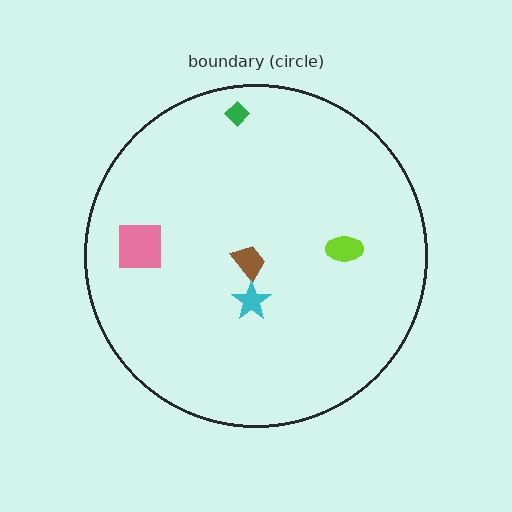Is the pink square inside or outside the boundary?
Inside.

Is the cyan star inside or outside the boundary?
Inside.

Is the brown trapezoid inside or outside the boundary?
Inside.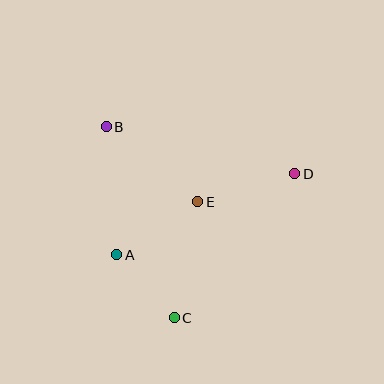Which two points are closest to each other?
Points A and C are closest to each other.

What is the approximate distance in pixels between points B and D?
The distance between B and D is approximately 195 pixels.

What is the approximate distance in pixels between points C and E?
The distance between C and E is approximately 118 pixels.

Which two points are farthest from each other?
Points B and C are farthest from each other.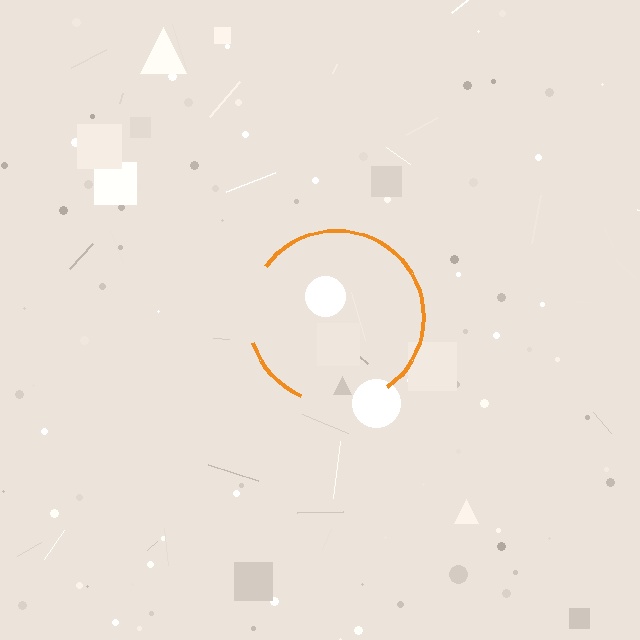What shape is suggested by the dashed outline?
The dashed outline suggests a circle.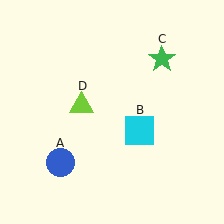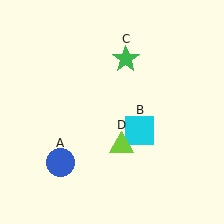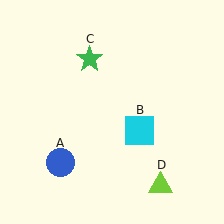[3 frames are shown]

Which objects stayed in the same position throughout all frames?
Blue circle (object A) and cyan square (object B) remained stationary.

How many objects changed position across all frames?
2 objects changed position: green star (object C), lime triangle (object D).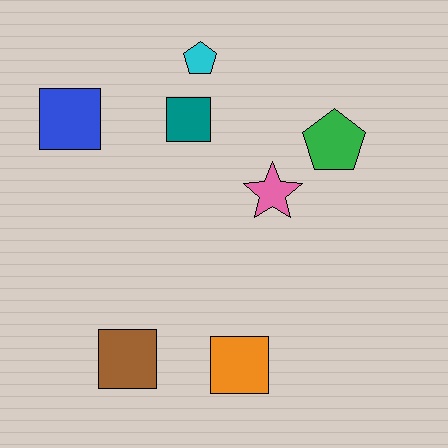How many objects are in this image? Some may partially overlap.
There are 7 objects.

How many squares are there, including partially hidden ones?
There are 4 squares.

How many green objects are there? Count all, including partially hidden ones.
There is 1 green object.